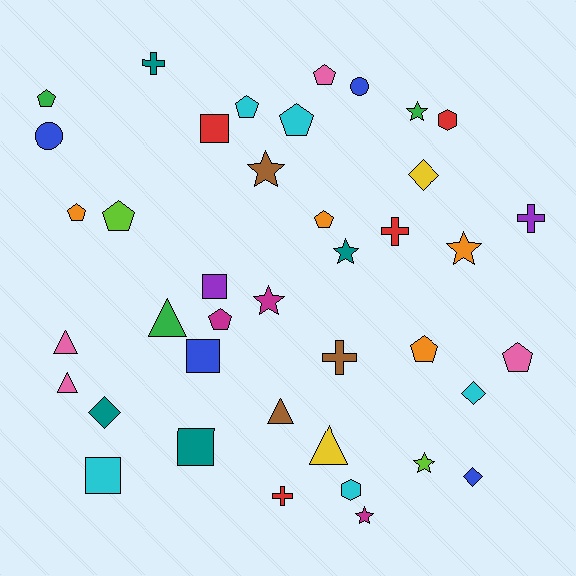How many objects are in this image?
There are 40 objects.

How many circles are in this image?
There are 2 circles.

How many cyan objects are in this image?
There are 5 cyan objects.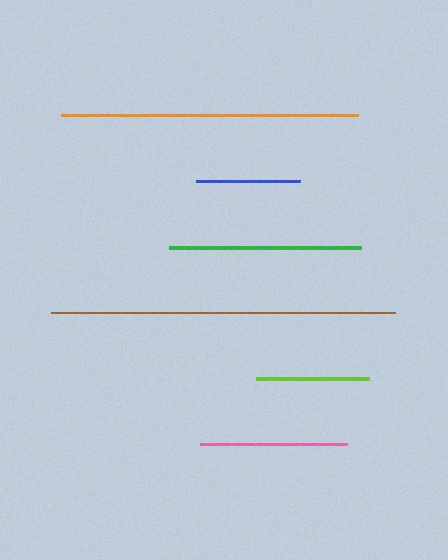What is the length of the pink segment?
The pink segment is approximately 146 pixels long.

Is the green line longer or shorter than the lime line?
The green line is longer than the lime line.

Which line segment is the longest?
The brown line is the longest at approximately 344 pixels.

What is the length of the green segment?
The green segment is approximately 191 pixels long.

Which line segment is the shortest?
The blue line is the shortest at approximately 104 pixels.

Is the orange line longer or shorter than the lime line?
The orange line is longer than the lime line.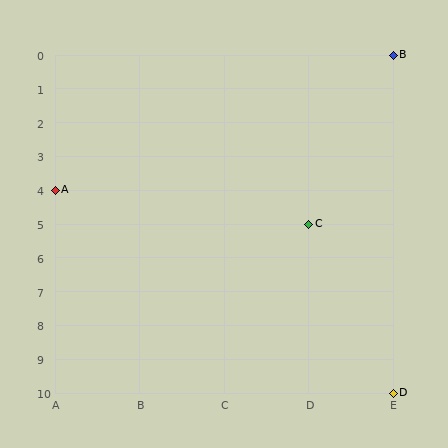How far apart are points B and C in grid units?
Points B and C are 1 column and 5 rows apart (about 5.1 grid units diagonally).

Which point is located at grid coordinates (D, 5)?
Point C is at (D, 5).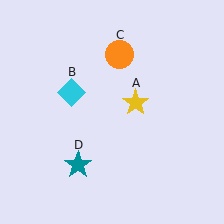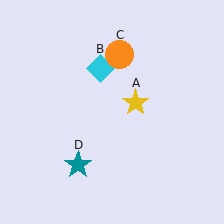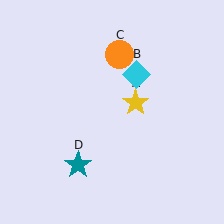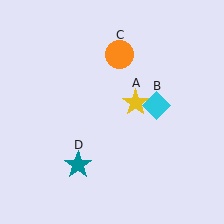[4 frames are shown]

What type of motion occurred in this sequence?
The cyan diamond (object B) rotated clockwise around the center of the scene.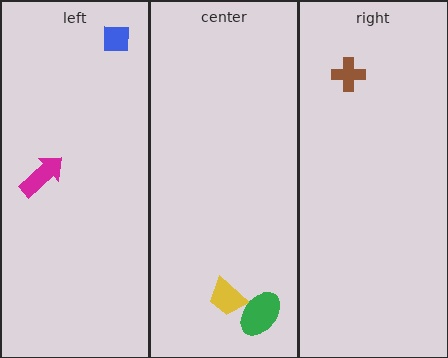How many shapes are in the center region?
2.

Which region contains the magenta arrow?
The left region.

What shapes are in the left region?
The magenta arrow, the blue square.